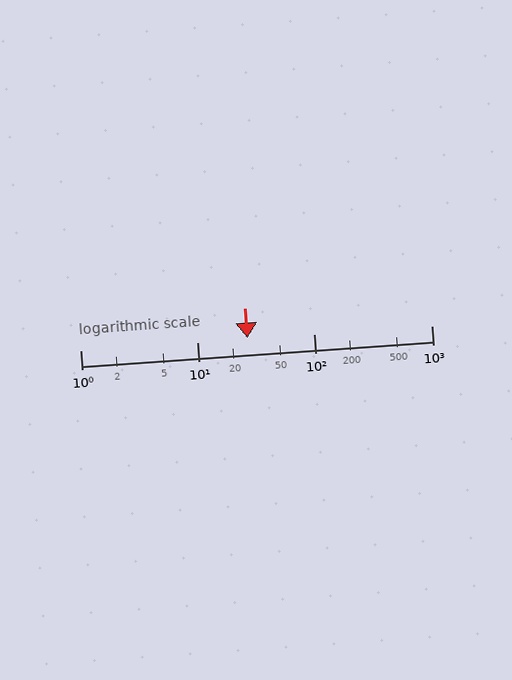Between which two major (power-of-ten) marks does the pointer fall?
The pointer is between 10 and 100.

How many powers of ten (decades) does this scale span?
The scale spans 3 decades, from 1 to 1000.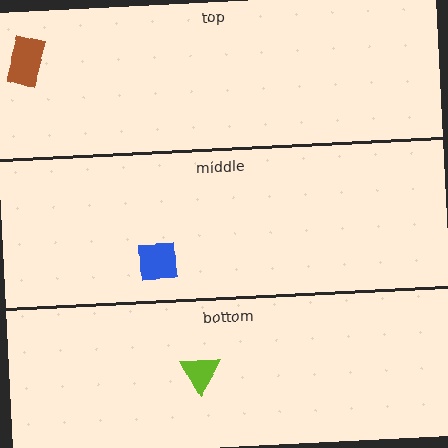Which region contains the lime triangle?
The bottom region.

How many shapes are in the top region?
1.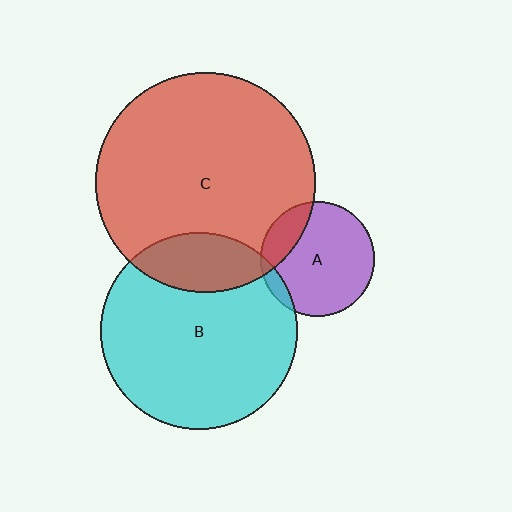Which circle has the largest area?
Circle C (red).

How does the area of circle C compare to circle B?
Approximately 1.2 times.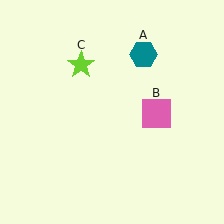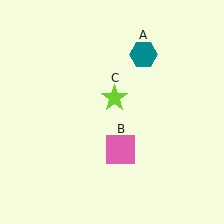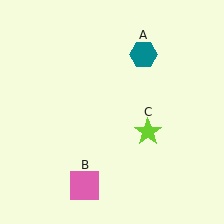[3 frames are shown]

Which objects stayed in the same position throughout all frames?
Teal hexagon (object A) remained stationary.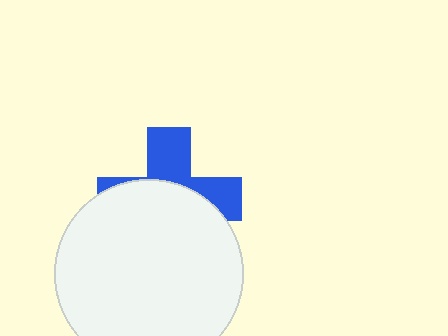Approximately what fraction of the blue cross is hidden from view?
Roughly 60% of the blue cross is hidden behind the white circle.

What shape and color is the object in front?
The object in front is a white circle.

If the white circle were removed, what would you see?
You would see the complete blue cross.